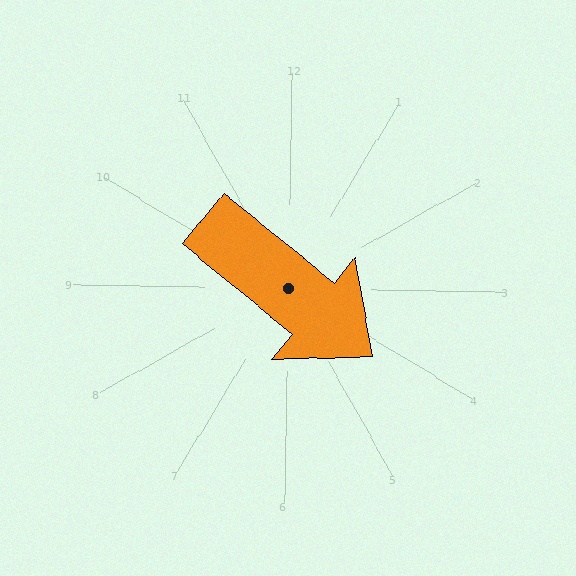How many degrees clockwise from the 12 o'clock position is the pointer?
Approximately 128 degrees.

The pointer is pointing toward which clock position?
Roughly 4 o'clock.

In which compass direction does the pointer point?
Southeast.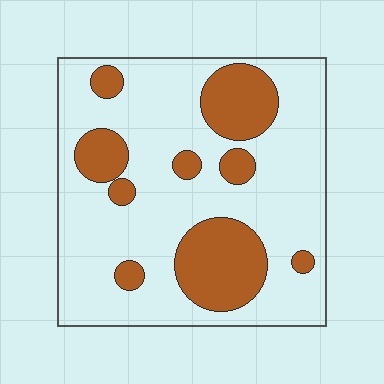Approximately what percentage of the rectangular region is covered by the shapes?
Approximately 25%.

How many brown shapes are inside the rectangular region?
9.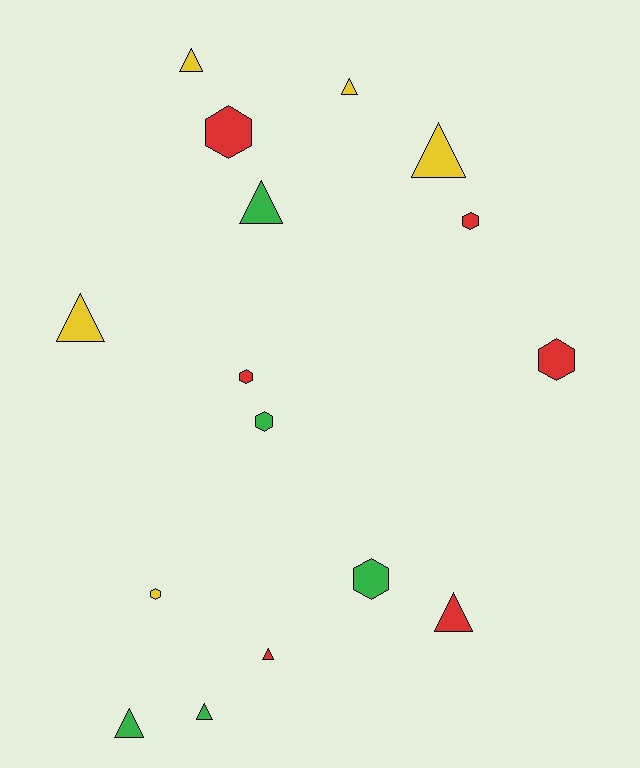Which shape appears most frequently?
Triangle, with 9 objects.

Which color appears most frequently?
Red, with 6 objects.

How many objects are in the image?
There are 16 objects.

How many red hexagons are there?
There are 4 red hexagons.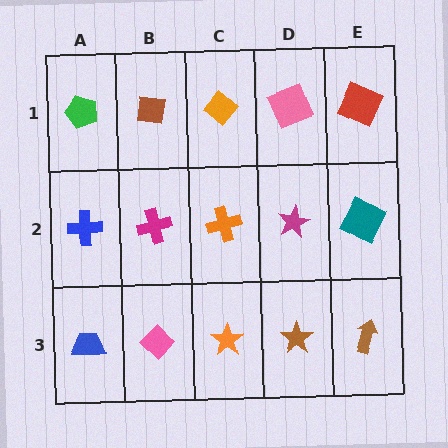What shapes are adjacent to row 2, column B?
A brown square (row 1, column B), a pink diamond (row 3, column B), a blue cross (row 2, column A), an orange cross (row 2, column C).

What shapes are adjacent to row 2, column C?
An orange diamond (row 1, column C), an orange star (row 3, column C), a magenta cross (row 2, column B), a magenta star (row 2, column D).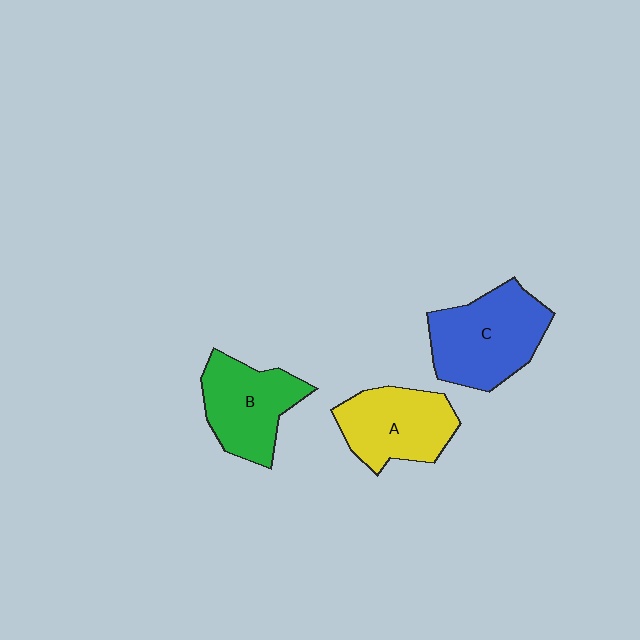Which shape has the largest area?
Shape C (blue).